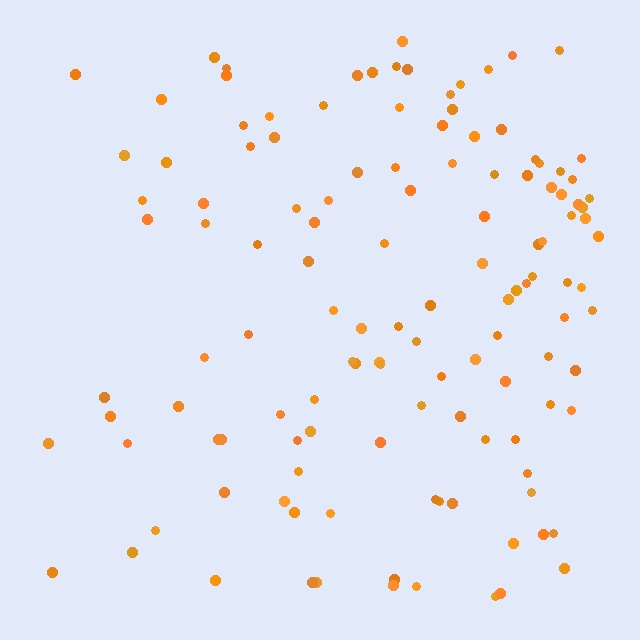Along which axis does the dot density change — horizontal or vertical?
Horizontal.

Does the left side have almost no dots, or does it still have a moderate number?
Still a moderate number, just noticeably fewer than the right.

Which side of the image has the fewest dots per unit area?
The left.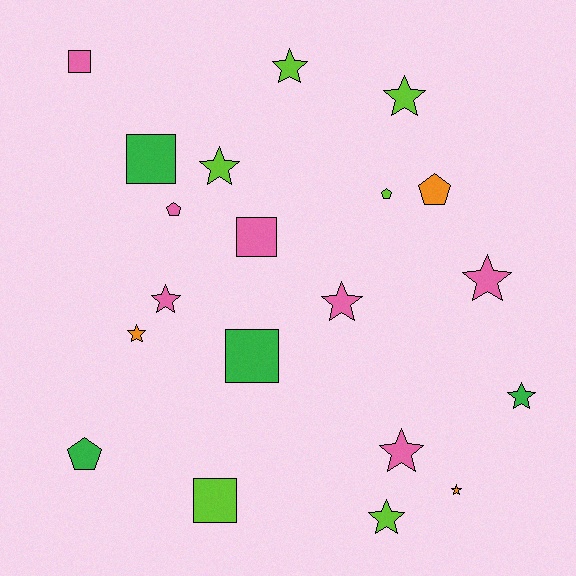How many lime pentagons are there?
There is 1 lime pentagon.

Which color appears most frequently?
Pink, with 7 objects.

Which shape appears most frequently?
Star, with 11 objects.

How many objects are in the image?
There are 20 objects.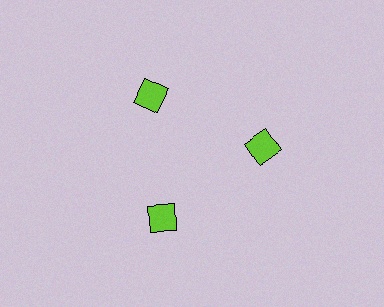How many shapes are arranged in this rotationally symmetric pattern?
There are 3 shapes, arranged in 3 groups of 1.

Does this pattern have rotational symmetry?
Yes, this pattern has 3-fold rotational symmetry. It looks the same after rotating 120 degrees around the center.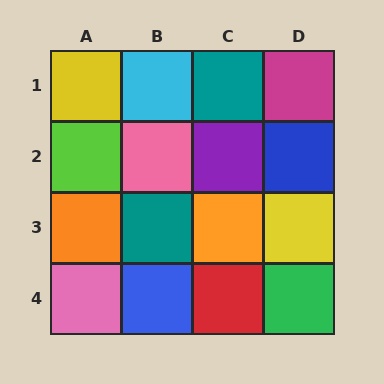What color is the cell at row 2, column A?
Lime.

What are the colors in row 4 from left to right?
Pink, blue, red, green.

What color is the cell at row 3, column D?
Yellow.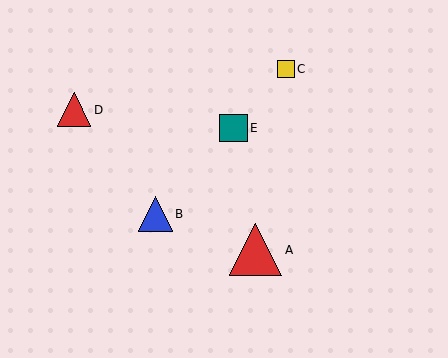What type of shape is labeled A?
Shape A is a red triangle.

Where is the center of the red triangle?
The center of the red triangle is at (74, 110).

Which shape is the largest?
The red triangle (labeled A) is the largest.